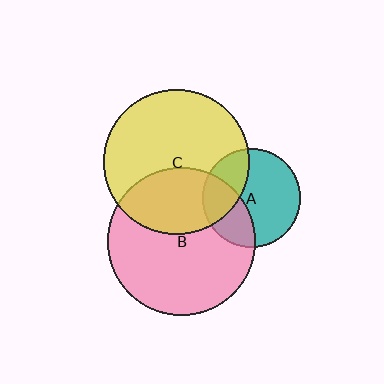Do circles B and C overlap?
Yes.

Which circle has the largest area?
Circle B (pink).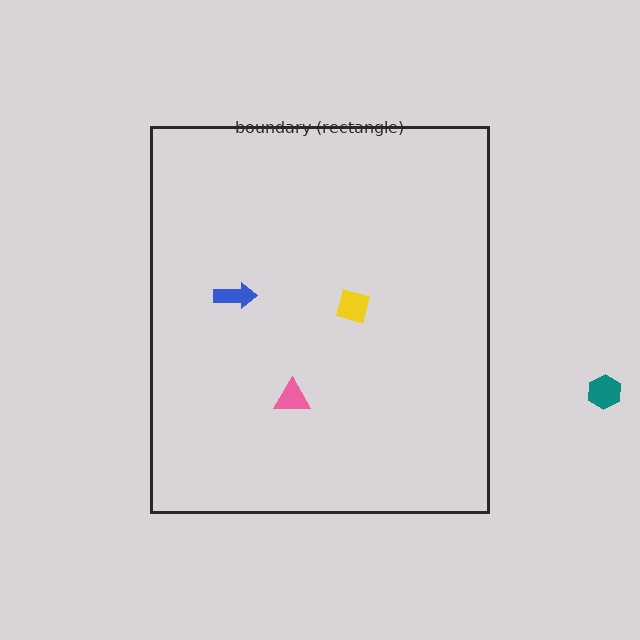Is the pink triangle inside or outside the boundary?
Inside.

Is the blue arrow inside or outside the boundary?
Inside.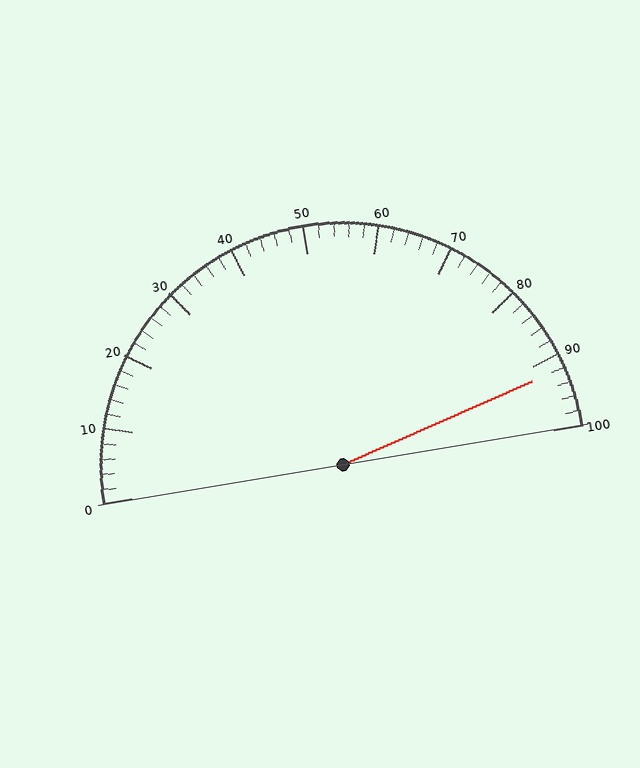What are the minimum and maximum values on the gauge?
The gauge ranges from 0 to 100.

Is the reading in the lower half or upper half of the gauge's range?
The reading is in the upper half of the range (0 to 100).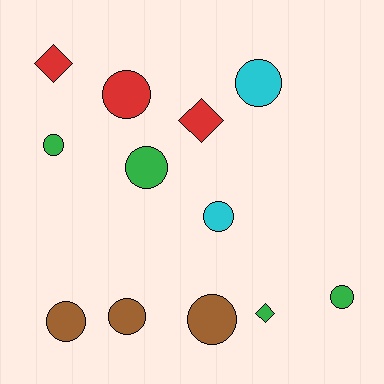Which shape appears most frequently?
Circle, with 9 objects.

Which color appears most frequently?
Green, with 4 objects.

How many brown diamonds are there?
There are no brown diamonds.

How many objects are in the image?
There are 12 objects.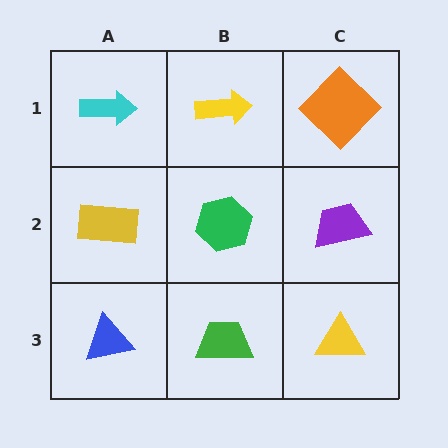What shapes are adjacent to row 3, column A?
A yellow rectangle (row 2, column A), a green trapezoid (row 3, column B).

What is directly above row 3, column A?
A yellow rectangle.